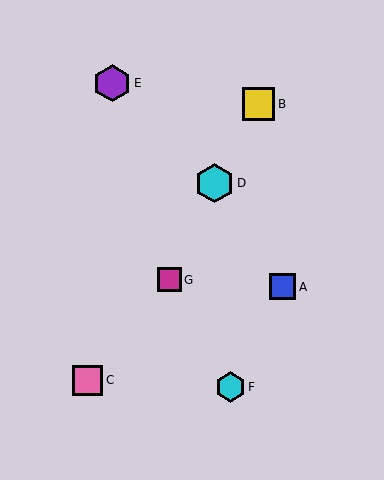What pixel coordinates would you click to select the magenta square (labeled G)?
Click at (169, 280) to select the magenta square G.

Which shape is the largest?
The cyan hexagon (labeled D) is the largest.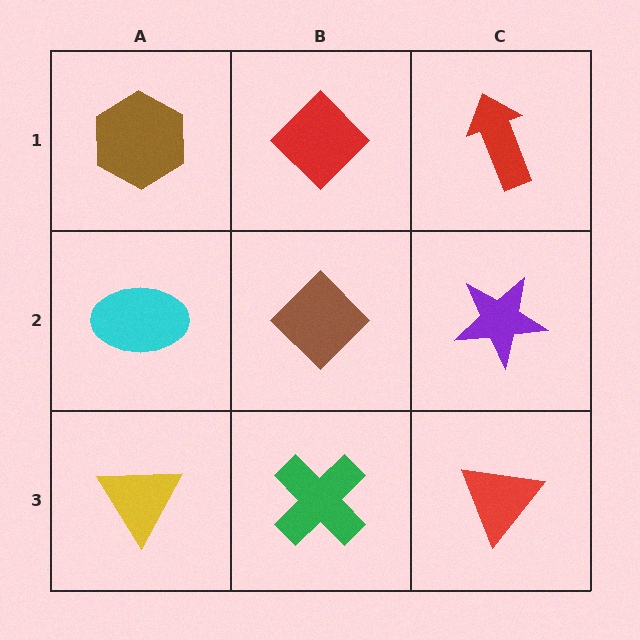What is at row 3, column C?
A red triangle.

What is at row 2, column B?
A brown diamond.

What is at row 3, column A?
A yellow triangle.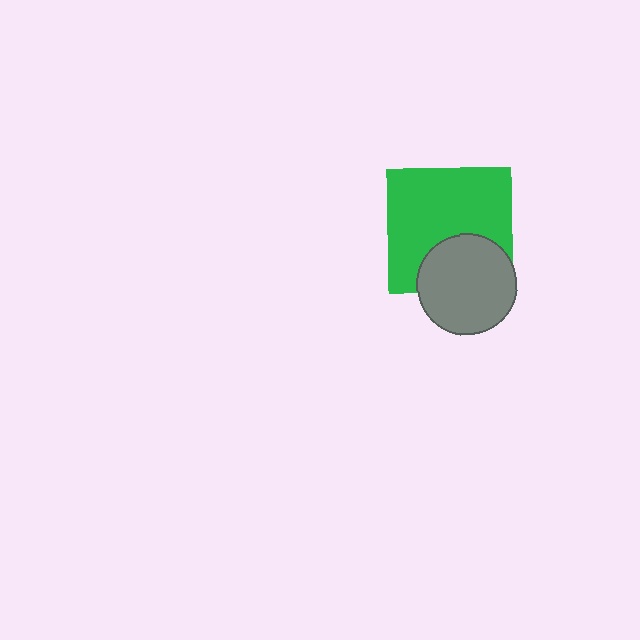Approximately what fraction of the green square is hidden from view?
Roughly 31% of the green square is hidden behind the gray circle.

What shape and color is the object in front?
The object in front is a gray circle.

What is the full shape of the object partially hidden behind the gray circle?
The partially hidden object is a green square.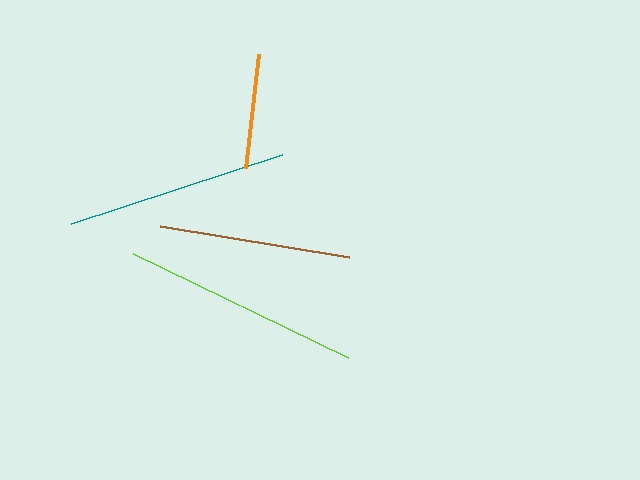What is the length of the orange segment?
The orange segment is approximately 114 pixels long.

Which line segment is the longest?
The lime line is the longest at approximately 239 pixels.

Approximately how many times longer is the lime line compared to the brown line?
The lime line is approximately 1.2 times the length of the brown line.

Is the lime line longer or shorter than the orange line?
The lime line is longer than the orange line.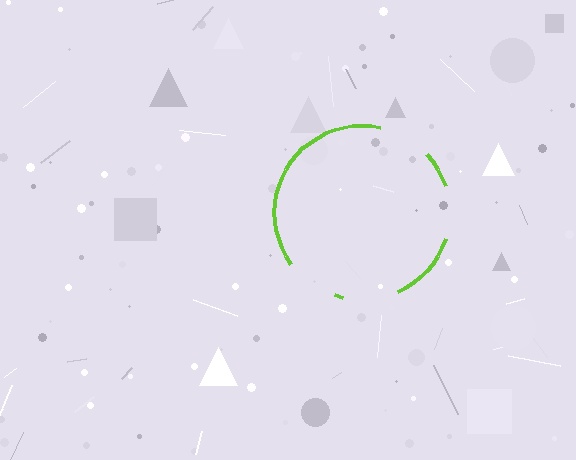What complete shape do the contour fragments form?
The contour fragments form a circle.